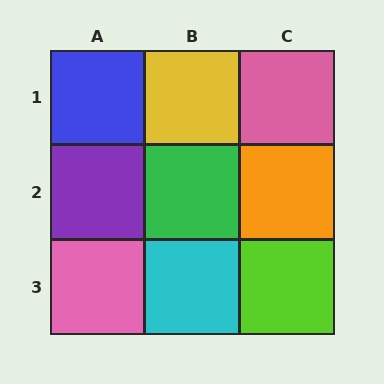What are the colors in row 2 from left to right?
Purple, green, orange.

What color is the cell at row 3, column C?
Lime.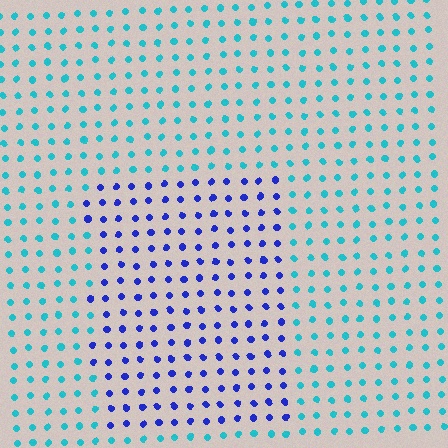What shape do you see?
I see a rectangle.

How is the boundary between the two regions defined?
The boundary is defined purely by a slight shift in hue (about 53 degrees). Spacing, size, and orientation are identical on both sides.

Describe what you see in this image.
The image is filled with small cyan elements in a uniform arrangement. A rectangle-shaped region is visible where the elements are tinted to a slightly different hue, forming a subtle color boundary.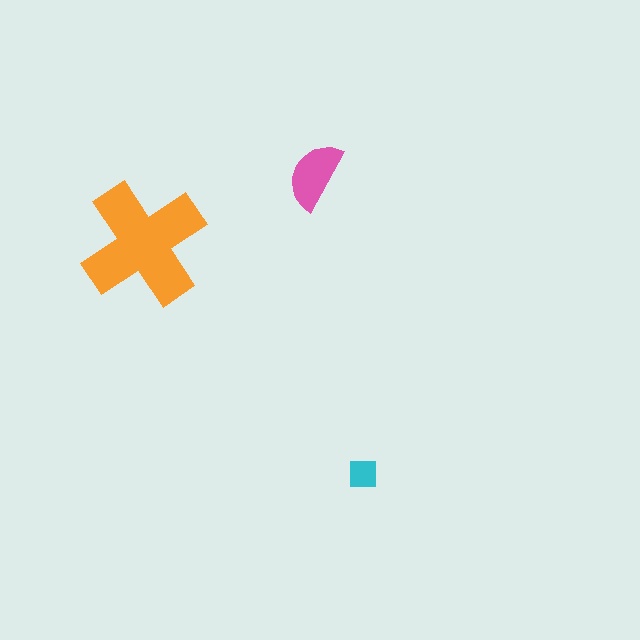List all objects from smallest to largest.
The cyan square, the pink semicircle, the orange cross.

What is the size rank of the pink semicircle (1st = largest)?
2nd.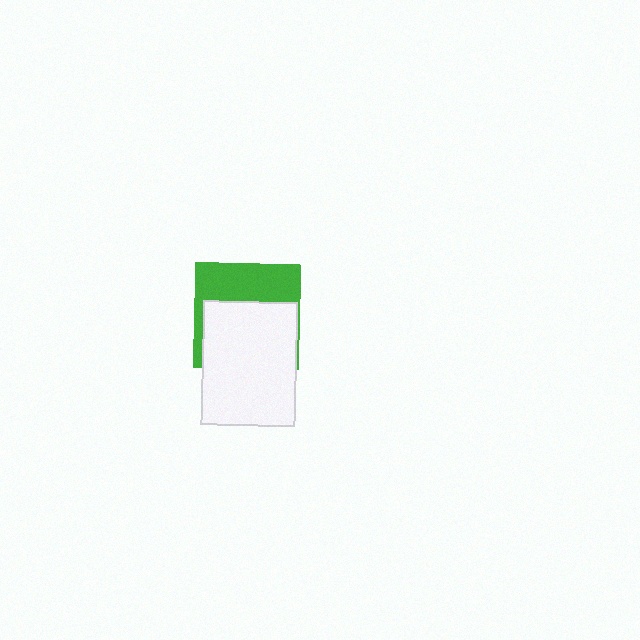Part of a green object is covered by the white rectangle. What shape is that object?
It is a square.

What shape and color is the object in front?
The object in front is a white rectangle.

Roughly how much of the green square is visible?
A small part of it is visible (roughly 43%).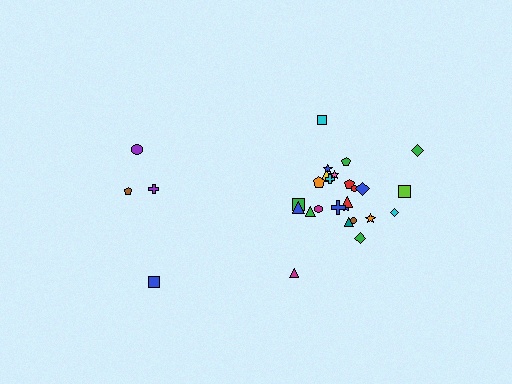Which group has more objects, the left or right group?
The right group.